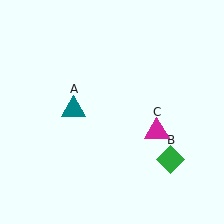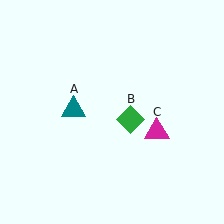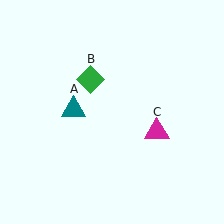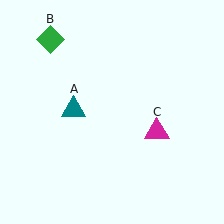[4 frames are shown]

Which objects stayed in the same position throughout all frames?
Teal triangle (object A) and magenta triangle (object C) remained stationary.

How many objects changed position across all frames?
1 object changed position: green diamond (object B).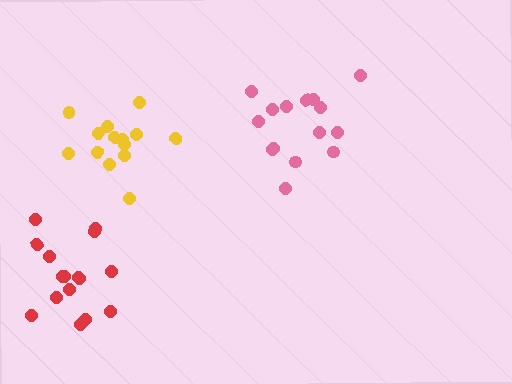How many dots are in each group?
Group 1: 15 dots, Group 2: 14 dots, Group 3: 16 dots (45 total).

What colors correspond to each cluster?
The clusters are colored: pink, yellow, red.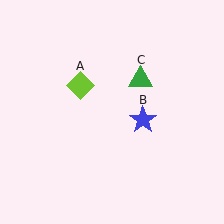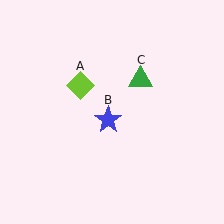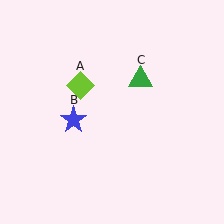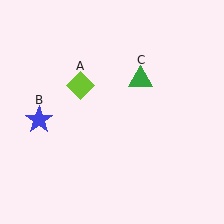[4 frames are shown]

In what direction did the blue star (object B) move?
The blue star (object B) moved left.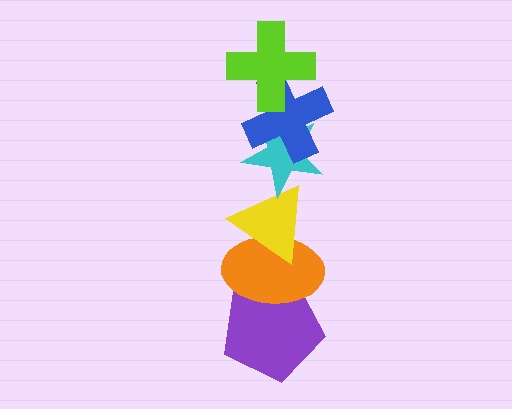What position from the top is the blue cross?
The blue cross is 2nd from the top.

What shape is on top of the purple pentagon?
The orange ellipse is on top of the purple pentagon.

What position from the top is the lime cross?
The lime cross is 1st from the top.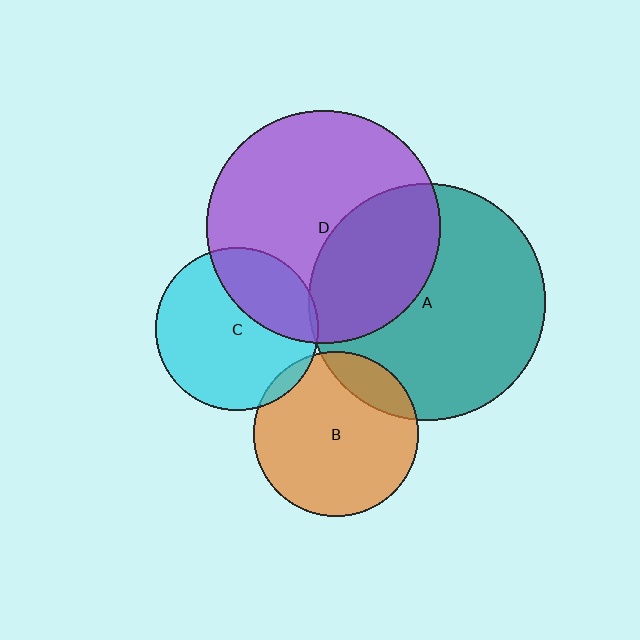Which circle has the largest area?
Circle A (teal).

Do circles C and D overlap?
Yes.